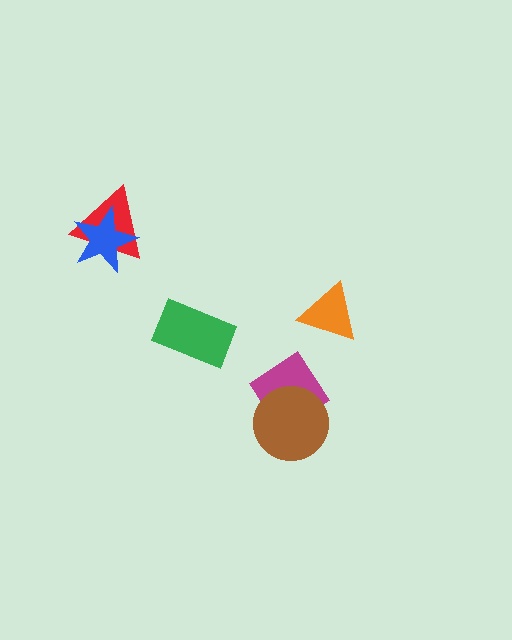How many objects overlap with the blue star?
1 object overlaps with the blue star.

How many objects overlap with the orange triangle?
0 objects overlap with the orange triangle.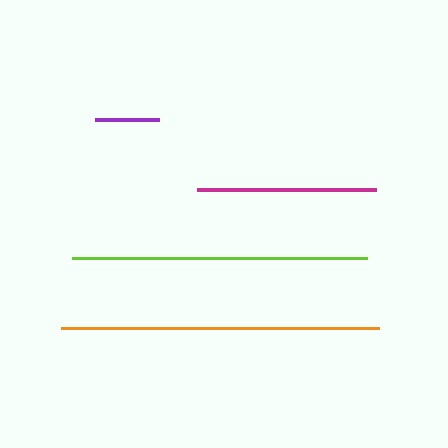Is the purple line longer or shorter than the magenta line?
The magenta line is longer than the purple line.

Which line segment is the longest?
The orange line is the longest at approximately 318 pixels.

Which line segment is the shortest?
The purple line is the shortest at approximately 63 pixels.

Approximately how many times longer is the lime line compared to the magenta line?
The lime line is approximately 1.6 times the length of the magenta line.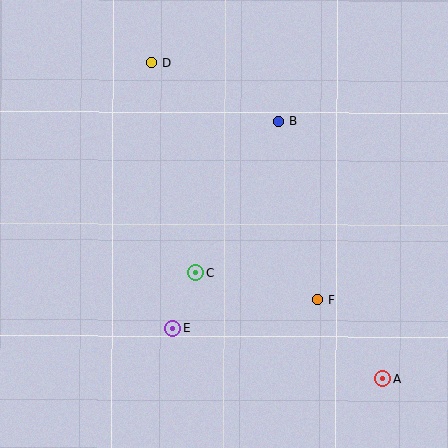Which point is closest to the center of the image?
Point C at (196, 273) is closest to the center.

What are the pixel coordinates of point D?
Point D is at (151, 63).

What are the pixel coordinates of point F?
Point F is at (317, 300).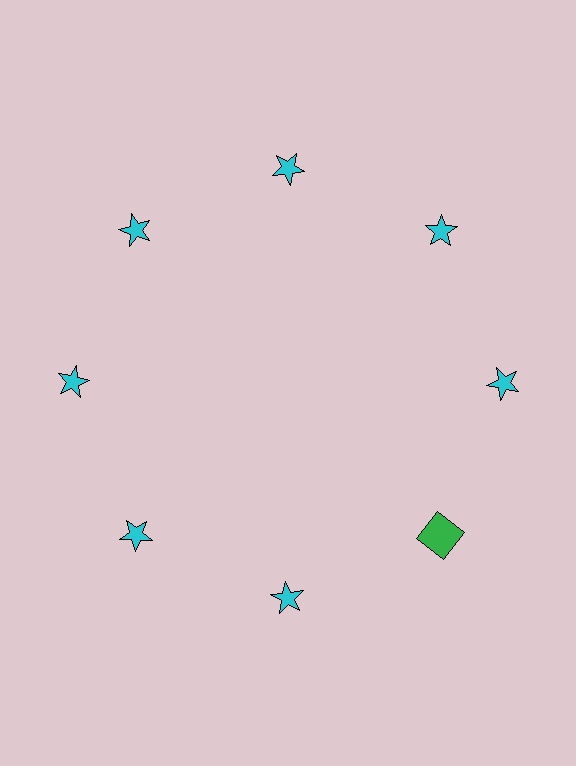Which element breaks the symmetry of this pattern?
The green square at roughly the 4 o'clock position breaks the symmetry. All other shapes are cyan stars.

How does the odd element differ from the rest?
It differs in both color (green instead of cyan) and shape (square instead of star).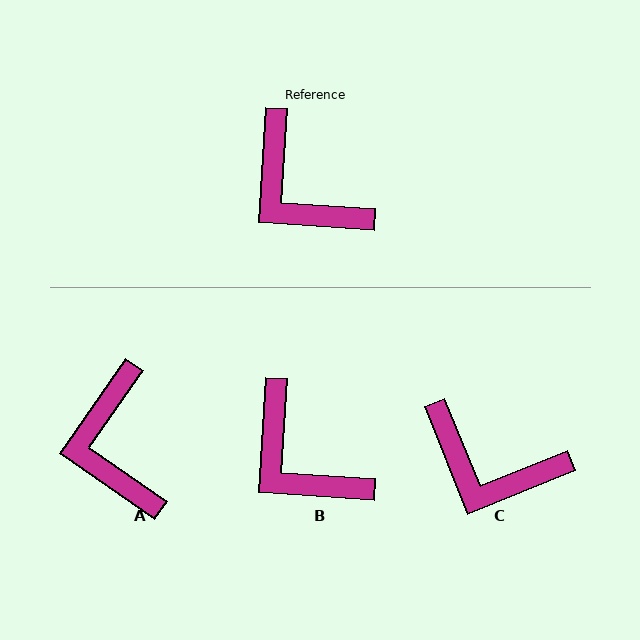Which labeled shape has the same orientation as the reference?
B.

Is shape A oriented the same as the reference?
No, it is off by about 31 degrees.